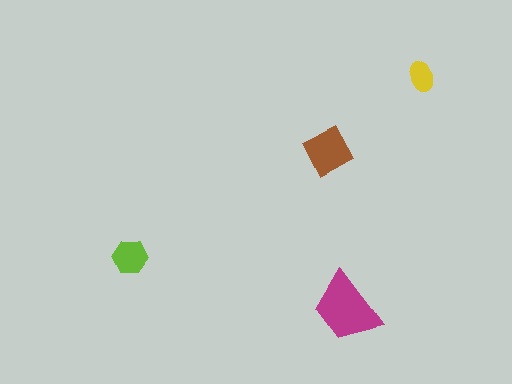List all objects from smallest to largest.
The yellow ellipse, the lime hexagon, the brown square, the magenta trapezoid.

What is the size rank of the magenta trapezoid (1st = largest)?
1st.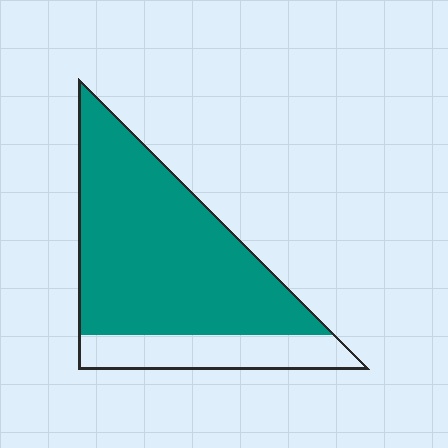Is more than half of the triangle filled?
Yes.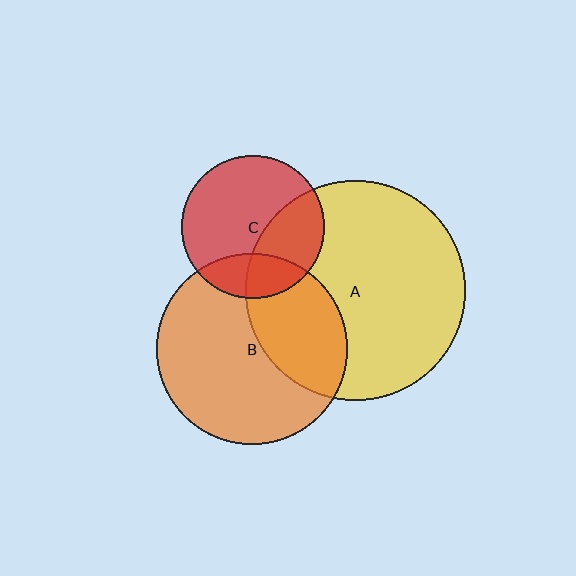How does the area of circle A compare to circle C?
Approximately 2.4 times.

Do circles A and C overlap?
Yes.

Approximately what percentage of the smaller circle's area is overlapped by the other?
Approximately 35%.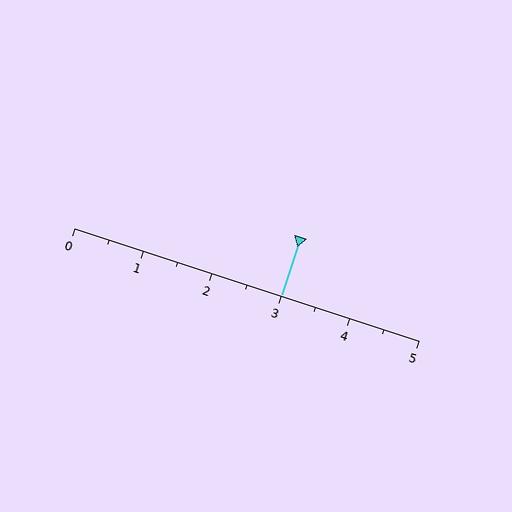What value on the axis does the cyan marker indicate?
The marker indicates approximately 3.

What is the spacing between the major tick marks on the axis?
The major ticks are spaced 1 apart.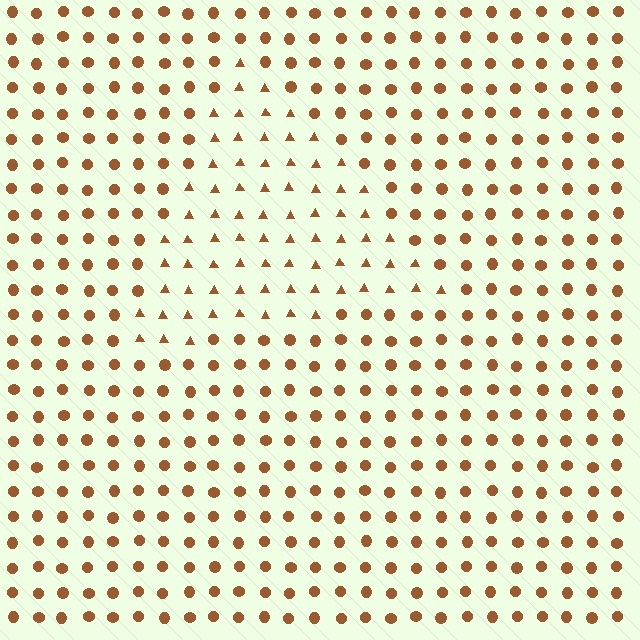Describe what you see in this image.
The image is filled with small brown elements arranged in a uniform grid. A triangle-shaped region contains triangles, while the surrounding area contains circles. The boundary is defined purely by the change in element shape.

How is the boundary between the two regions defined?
The boundary is defined by a change in element shape: triangles inside vs. circles outside. All elements share the same color and spacing.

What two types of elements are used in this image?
The image uses triangles inside the triangle region and circles outside it.